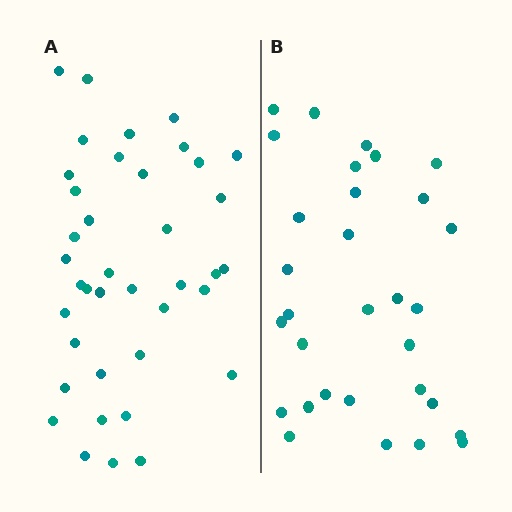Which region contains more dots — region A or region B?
Region A (the left region) has more dots.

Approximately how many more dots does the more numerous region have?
Region A has roughly 8 or so more dots than region B.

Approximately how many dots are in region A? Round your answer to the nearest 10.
About 40 dots. (The exact count is 39, which rounds to 40.)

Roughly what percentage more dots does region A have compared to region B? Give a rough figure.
About 25% more.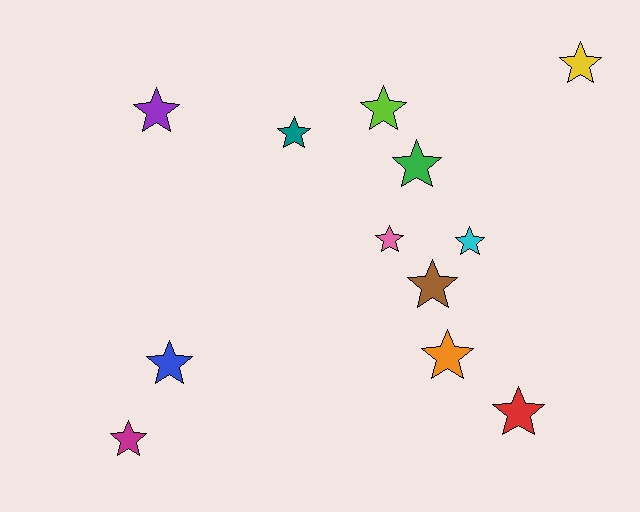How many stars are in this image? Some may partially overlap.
There are 12 stars.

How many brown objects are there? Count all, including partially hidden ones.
There is 1 brown object.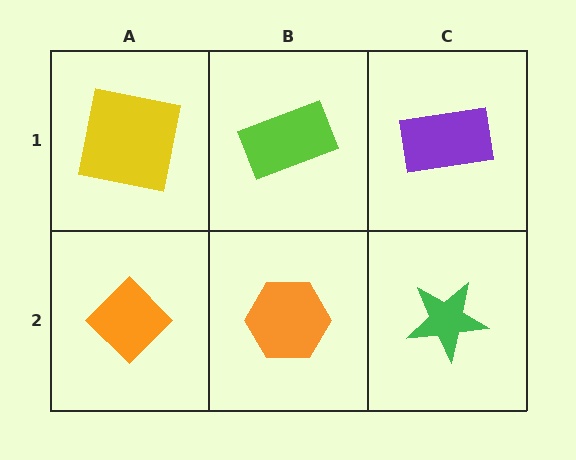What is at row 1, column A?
A yellow square.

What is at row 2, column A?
An orange diamond.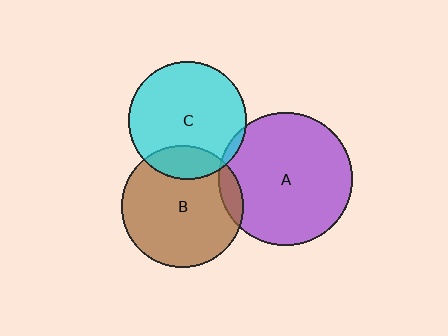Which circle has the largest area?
Circle A (purple).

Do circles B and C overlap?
Yes.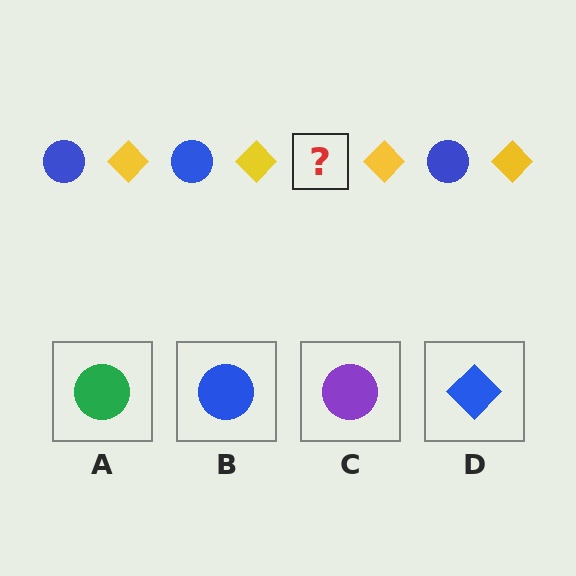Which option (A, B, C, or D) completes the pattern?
B.